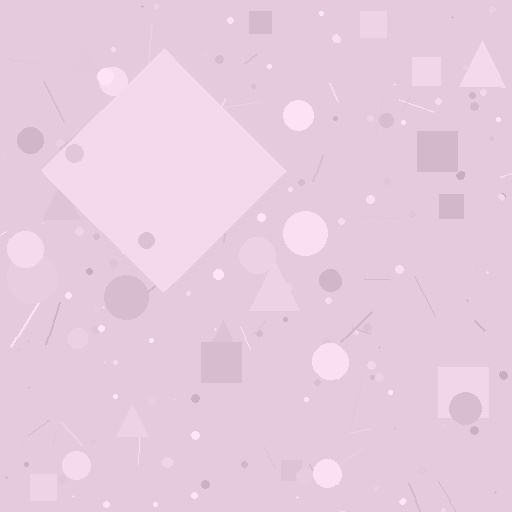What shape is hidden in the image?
A diamond is hidden in the image.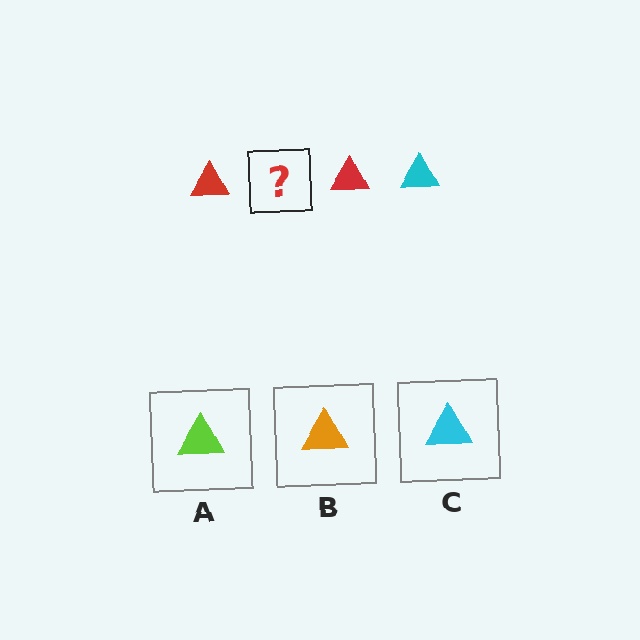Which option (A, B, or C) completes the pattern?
C.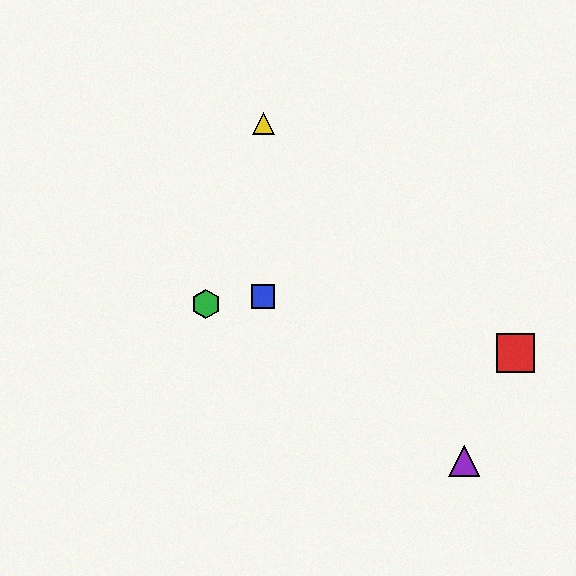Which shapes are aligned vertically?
The blue square, the yellow triangle are aligned vertically.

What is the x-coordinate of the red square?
The red square is at x≈516.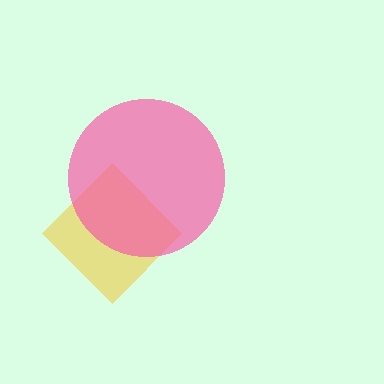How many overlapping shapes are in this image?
There are 2 overlapping shapes in the image.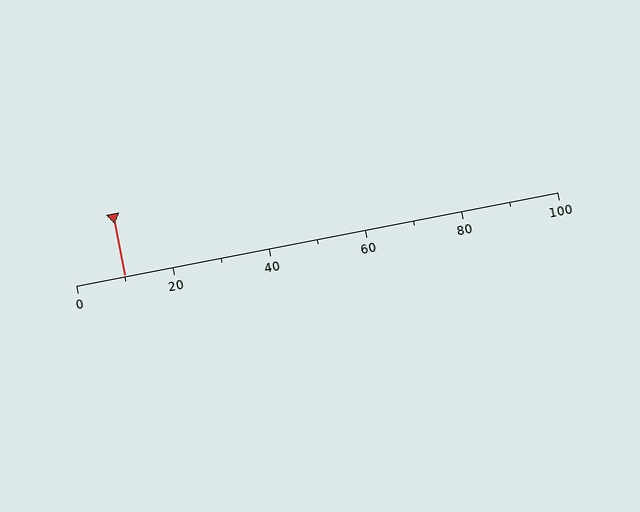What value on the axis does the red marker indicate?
The marker indicates approximately 10.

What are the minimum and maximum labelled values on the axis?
The axis runs from 0 to 100.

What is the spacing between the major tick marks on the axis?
The major ticks are spaced 20 apart.